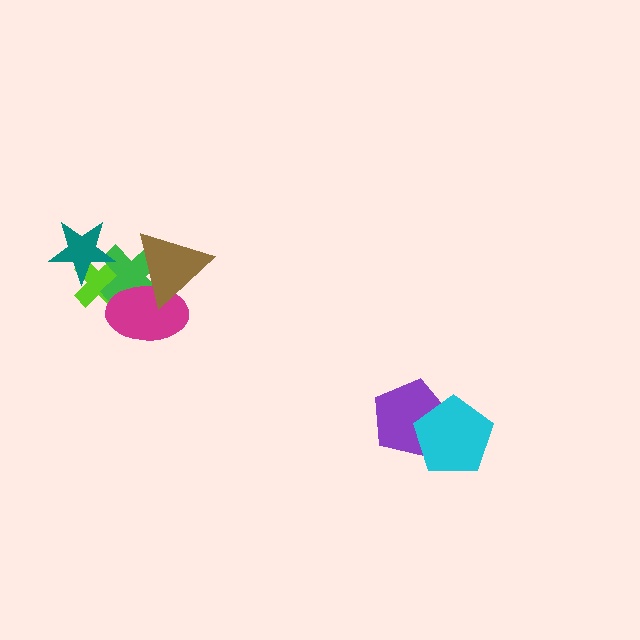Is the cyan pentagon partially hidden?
No, no other shape covers it.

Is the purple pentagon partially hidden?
Yes, it is partially covered by another shape.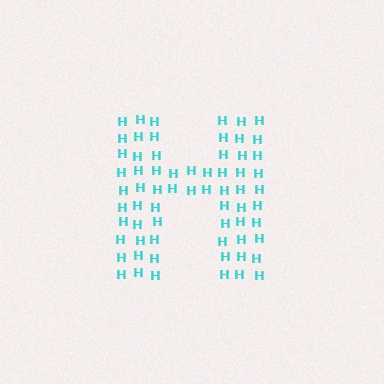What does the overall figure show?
The overall figure shows the letter H.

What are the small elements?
The small elements are letter H's.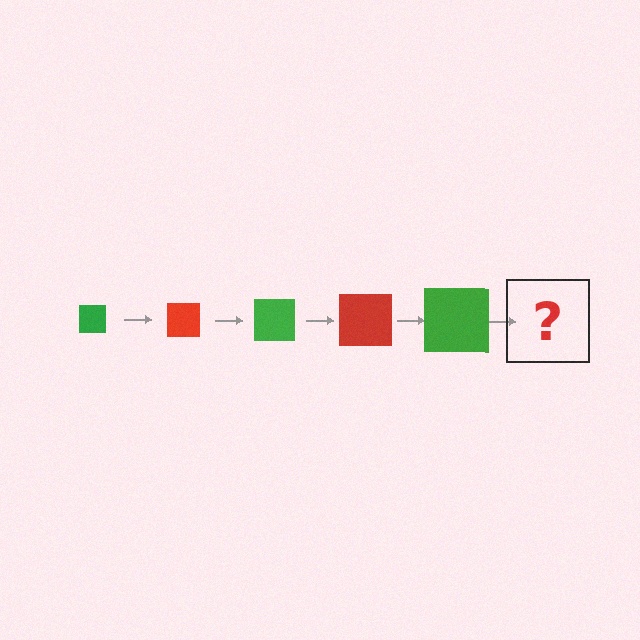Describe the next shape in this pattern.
It should be a red square, larger than the previous one.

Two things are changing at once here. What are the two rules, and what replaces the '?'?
The two rules are that the square grows larger each step and the color cycles through green and red. The '?' should be a red square, larger than the previous one.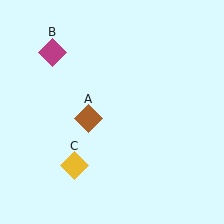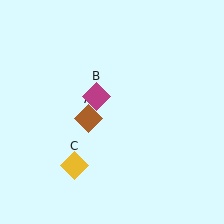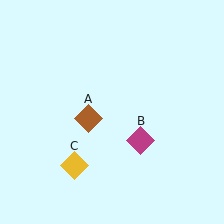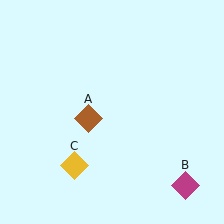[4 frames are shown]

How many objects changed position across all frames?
1 object changed position: magenta diamond (object B).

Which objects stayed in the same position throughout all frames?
Brown diamond (object A) and yellow diamond (object C) remained stationary.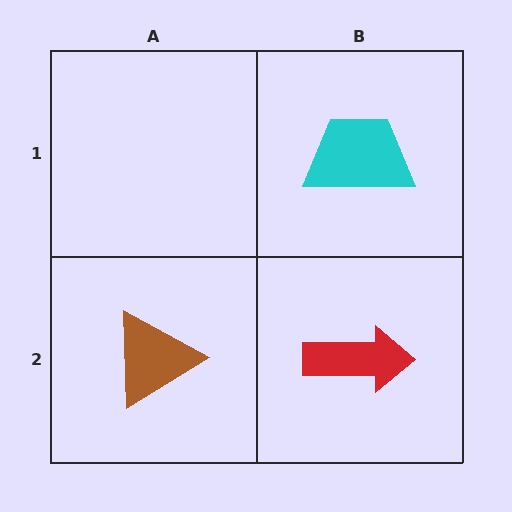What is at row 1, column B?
A cyan trapezoid.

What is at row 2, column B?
A red arrow.